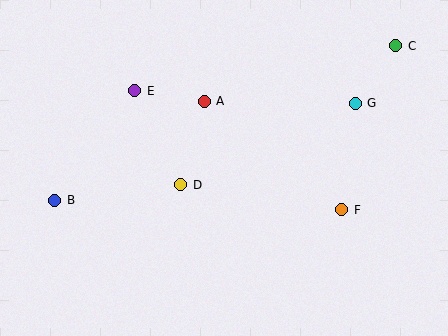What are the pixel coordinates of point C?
Point C is at (396, 46).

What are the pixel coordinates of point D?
Point D is at (181, 185).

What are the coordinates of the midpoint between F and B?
The midpoint between F and B is at (198, 205).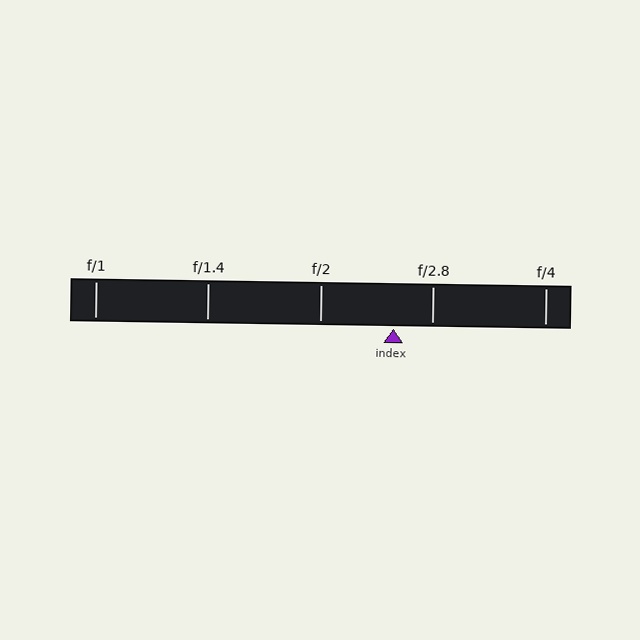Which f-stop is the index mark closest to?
The index mark is closest to f/2.8.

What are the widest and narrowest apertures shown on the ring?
The widest aperture shown is f/1 and the narrowest is f/4.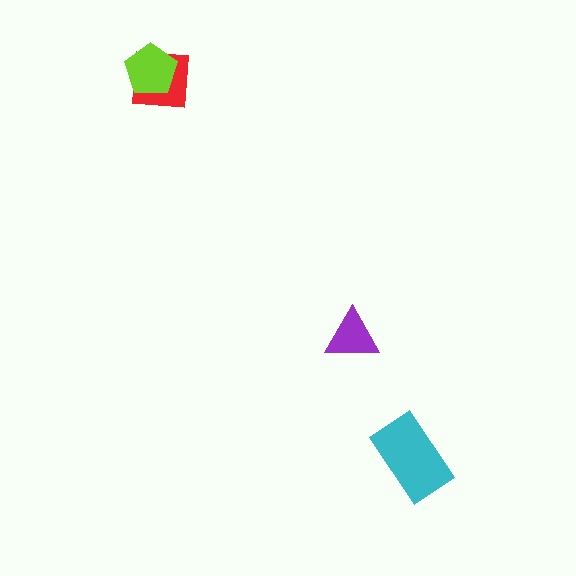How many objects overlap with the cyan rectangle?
0 objects overlap with the cyan rectangle.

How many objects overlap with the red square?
1 object overlaps with the red square.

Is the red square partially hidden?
Yes, it is partially covered by another shape.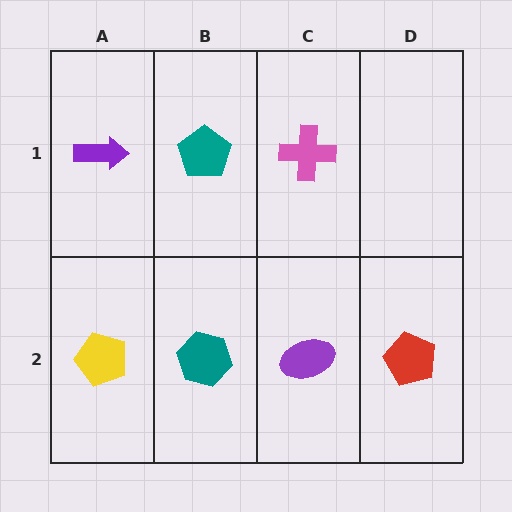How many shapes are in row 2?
4 shapes.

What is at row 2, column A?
A yellow pentagon.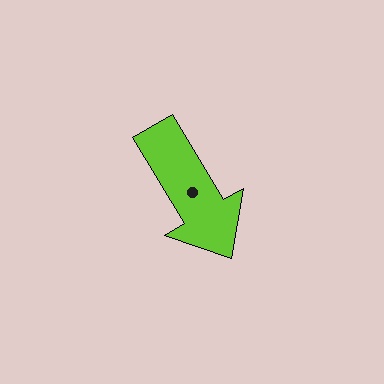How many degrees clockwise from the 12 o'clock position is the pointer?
Approximately 149 degrees.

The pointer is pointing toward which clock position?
Roughly 5 o'clock.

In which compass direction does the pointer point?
Southeast.